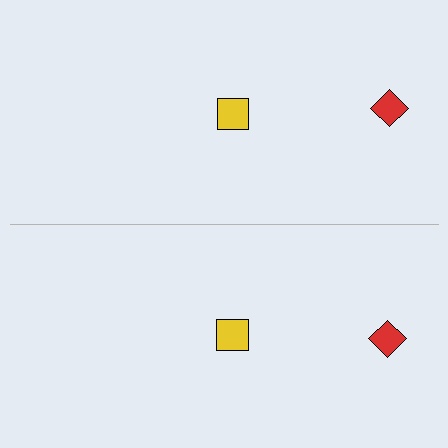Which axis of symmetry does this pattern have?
The pattern has a horizontal axis of symmetry running through the center of the image.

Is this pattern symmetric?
Yes, this pattern has bilateral (reflection) symmetry.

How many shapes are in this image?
There are 4 shapes in this image.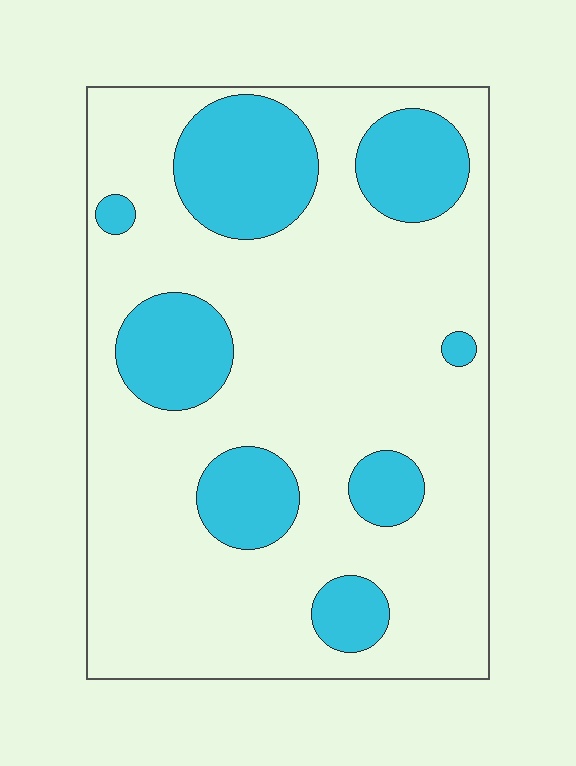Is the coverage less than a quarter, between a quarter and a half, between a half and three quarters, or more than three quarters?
Less than a quarter.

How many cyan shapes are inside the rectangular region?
8.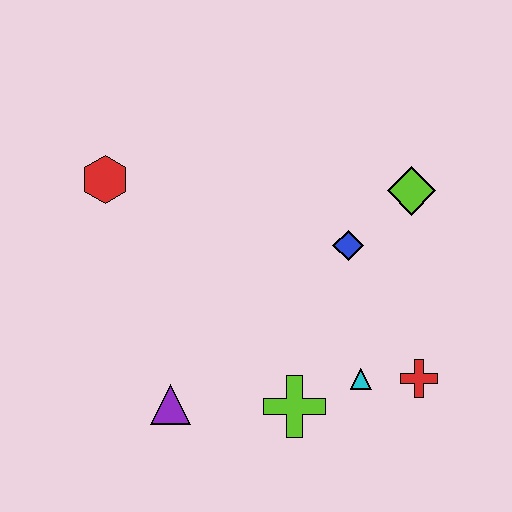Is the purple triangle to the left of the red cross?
Yes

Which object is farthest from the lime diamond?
The purple triangle is farthest from the lime diamond.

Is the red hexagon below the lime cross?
No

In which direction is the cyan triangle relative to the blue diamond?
The cyan triangle is below the blue diamond.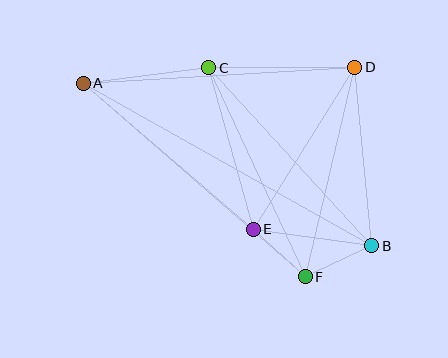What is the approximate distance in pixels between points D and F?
The distance between D and F is approximately 215 pixels.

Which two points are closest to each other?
Points E and F are closest to each other.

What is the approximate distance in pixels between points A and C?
The distance between A and C is approximately 126 pixels.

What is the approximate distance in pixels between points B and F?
The distance between B and F is approximately 73 pixels.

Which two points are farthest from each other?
Points A and B are farthest from each other.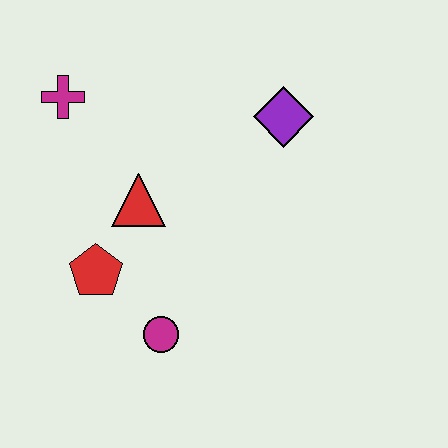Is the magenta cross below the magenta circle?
No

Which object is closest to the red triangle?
The red pentagon is closest to the red triangle.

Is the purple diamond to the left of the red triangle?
No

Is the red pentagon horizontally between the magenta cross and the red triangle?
Yes